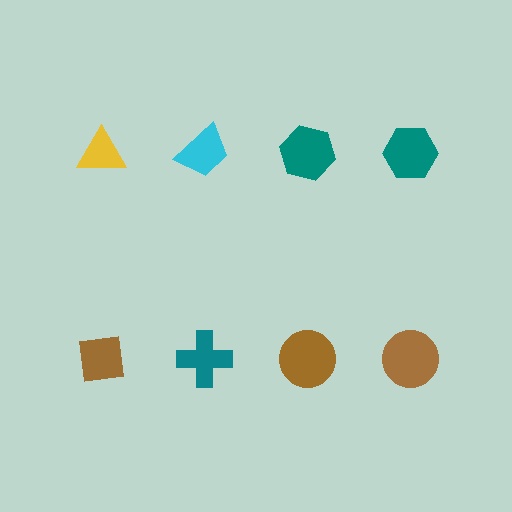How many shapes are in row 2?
4 shapes.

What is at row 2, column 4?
A brown circle.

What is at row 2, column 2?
A teal cross.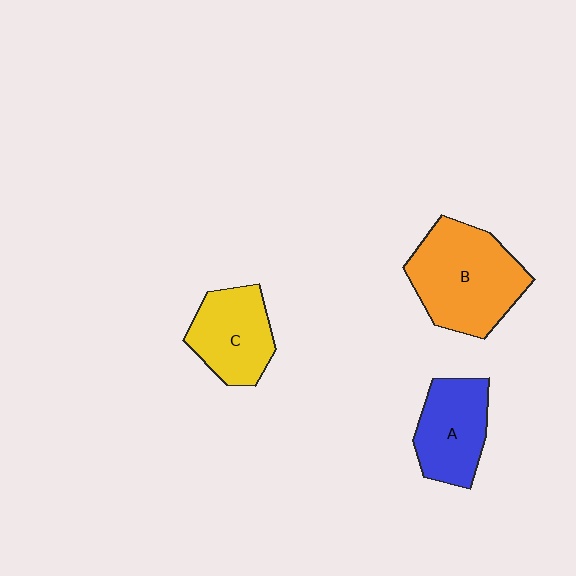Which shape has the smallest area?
Shape C (yellow).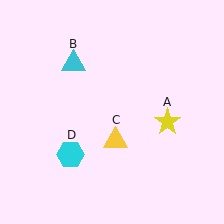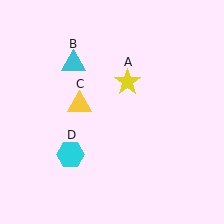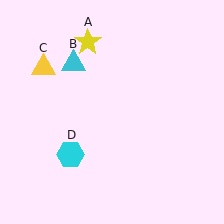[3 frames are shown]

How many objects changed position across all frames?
2 objects changed position: yellow star (object A), yellow triangle (object C).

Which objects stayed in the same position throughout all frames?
Cyan triangle (object B) and cyan hexagon (object D) remained stationary.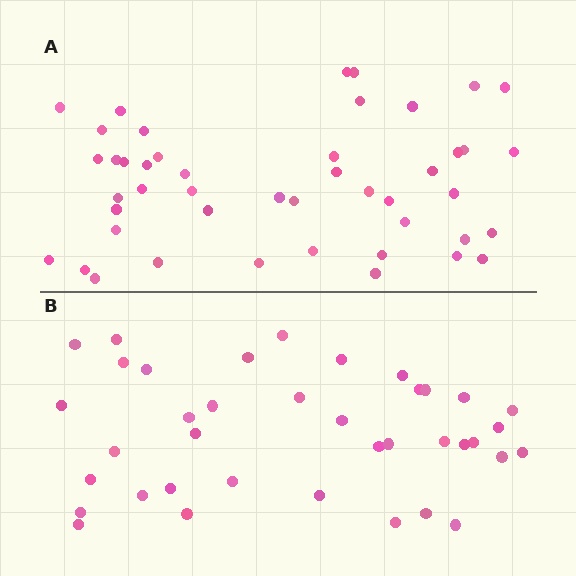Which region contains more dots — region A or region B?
Region A (the top region) has more dots.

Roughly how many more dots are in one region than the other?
Region A has roughly 8 or so more dots than region B.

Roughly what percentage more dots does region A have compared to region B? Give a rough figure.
About 20% more.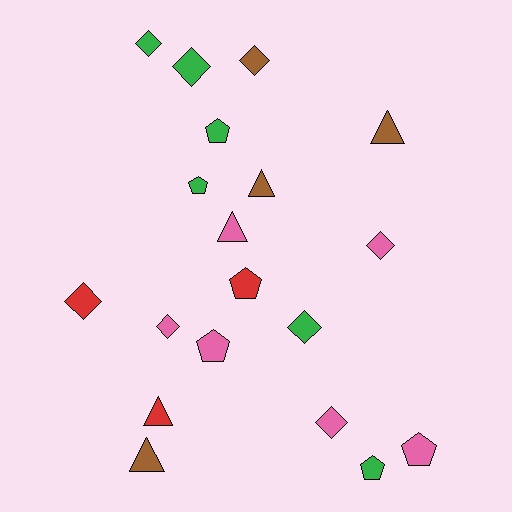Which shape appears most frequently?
Diamond, with 8 objects.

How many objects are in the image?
There are 19 objects.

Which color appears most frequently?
Pink, with 6 objects.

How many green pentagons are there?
There are 3 green pentagons.